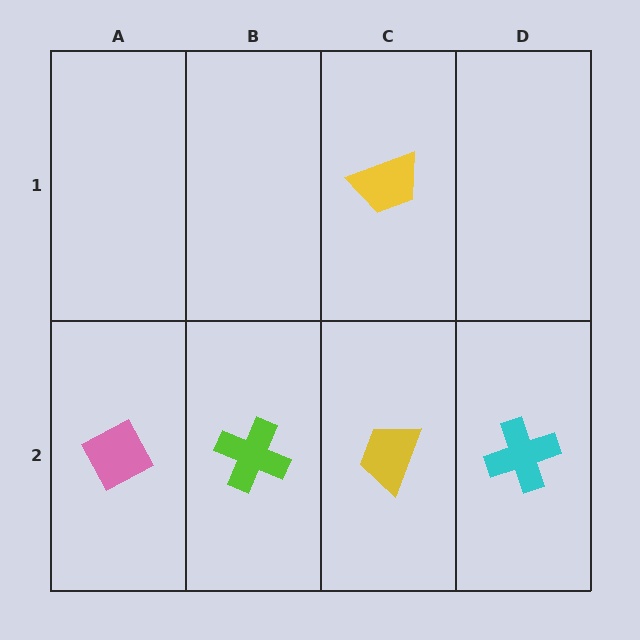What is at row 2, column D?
A cyan cross.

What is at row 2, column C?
A yellow trapezoid.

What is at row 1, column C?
A yellow trapezoid.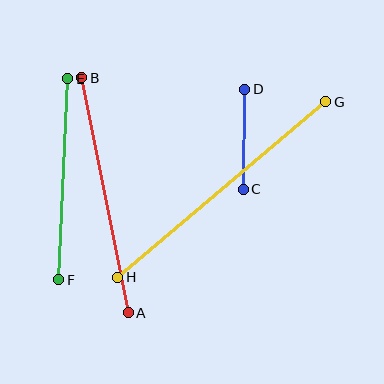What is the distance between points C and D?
The distance is approximately 100 pixels.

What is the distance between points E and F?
The distance is approximately 201 pixels.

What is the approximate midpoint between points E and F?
The midpoint is at approximately (63, 179) pixels.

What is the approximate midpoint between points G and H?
The midpoint is at approximately (222, 189) pixels.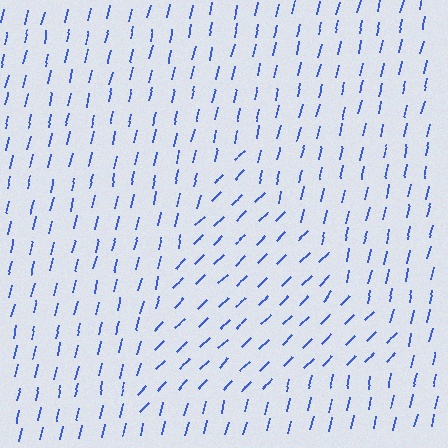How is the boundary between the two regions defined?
The boundary is defined purely by a change in line orientation (approximately 32 degrees difference). All lines are the same color and thickness.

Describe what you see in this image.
The image is filled with small blue line segments. A triangle region in the image has lines oriented differently from the surrounding lines, creating a visible texture boundary.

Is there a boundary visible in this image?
Yes, there is a texture boundary formed by a change in line orientation.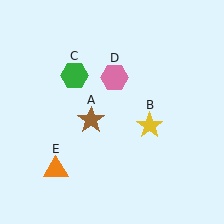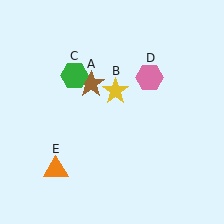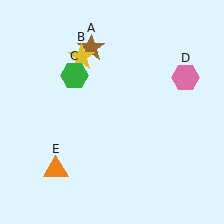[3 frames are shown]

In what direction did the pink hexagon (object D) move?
The pink hexagon (object D) moved right.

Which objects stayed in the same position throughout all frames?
Green hexagon (object C) and orange triangle (object E) remained stationary.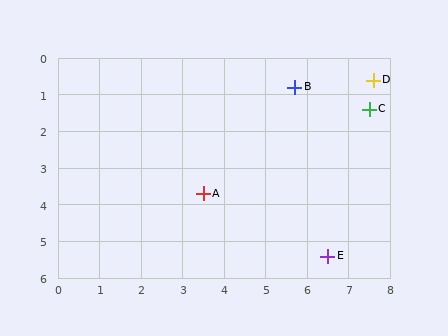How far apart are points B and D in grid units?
Points B and D are about 1.9 grid units apart.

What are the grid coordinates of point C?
Point C is at approximately (7.5, 1.4).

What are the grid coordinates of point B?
Point B is at approximately (5.7, 0.8).